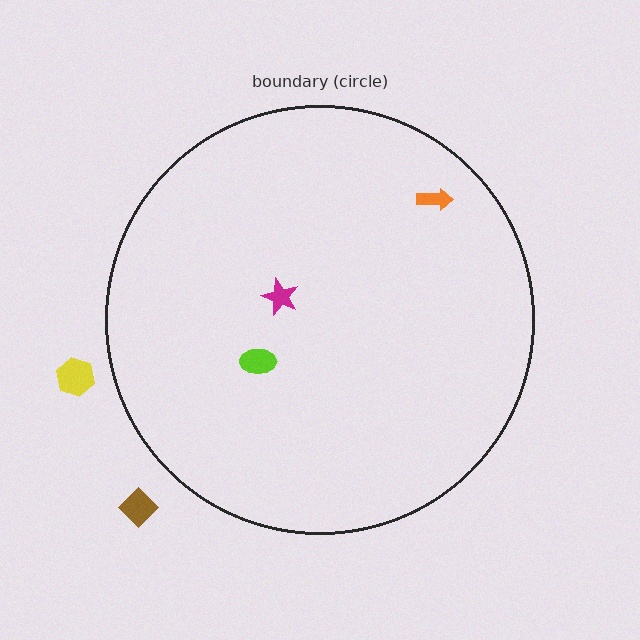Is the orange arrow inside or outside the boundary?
Inside.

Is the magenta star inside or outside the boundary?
Inside.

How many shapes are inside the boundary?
3 inside, 2 outside.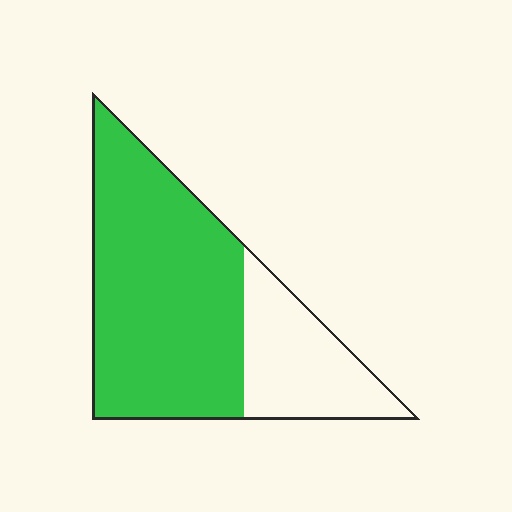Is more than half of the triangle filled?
Yes.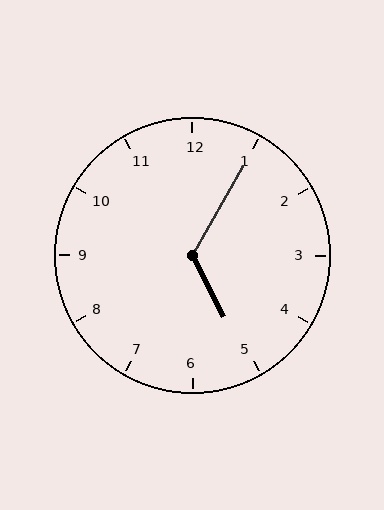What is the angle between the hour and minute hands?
Approximately 122 degrees.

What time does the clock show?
5:05.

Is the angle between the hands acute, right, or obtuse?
It is obtuse.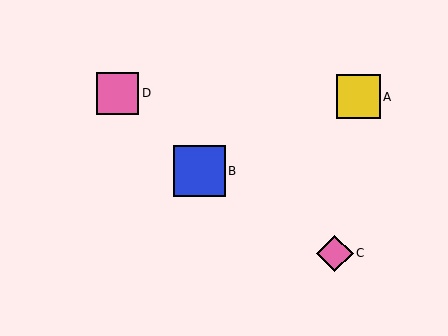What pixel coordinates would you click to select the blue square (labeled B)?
Click at (200, 171) to select the blue square B.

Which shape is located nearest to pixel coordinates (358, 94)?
The yellow square (labeled A) at (358, 97) is nearest to that location.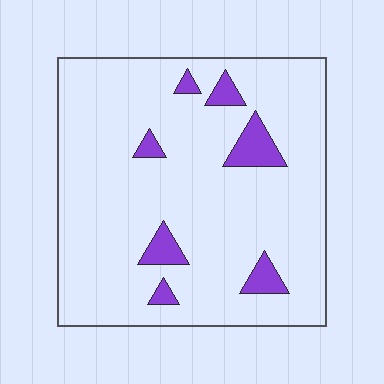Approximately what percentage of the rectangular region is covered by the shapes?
Approximately 10%.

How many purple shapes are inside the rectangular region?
7.